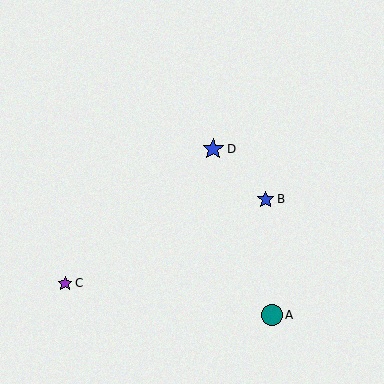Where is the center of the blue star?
The center of the blue star is at (266, 199).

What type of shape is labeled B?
Shape B is a blue star.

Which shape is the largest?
The teal circle (labeled A) is the largest.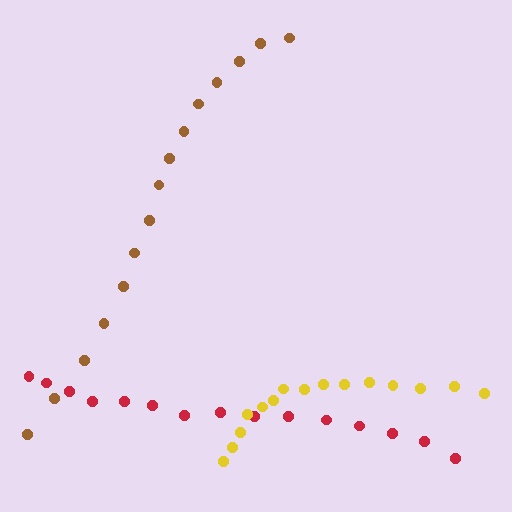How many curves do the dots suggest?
There are 3 distinct paths.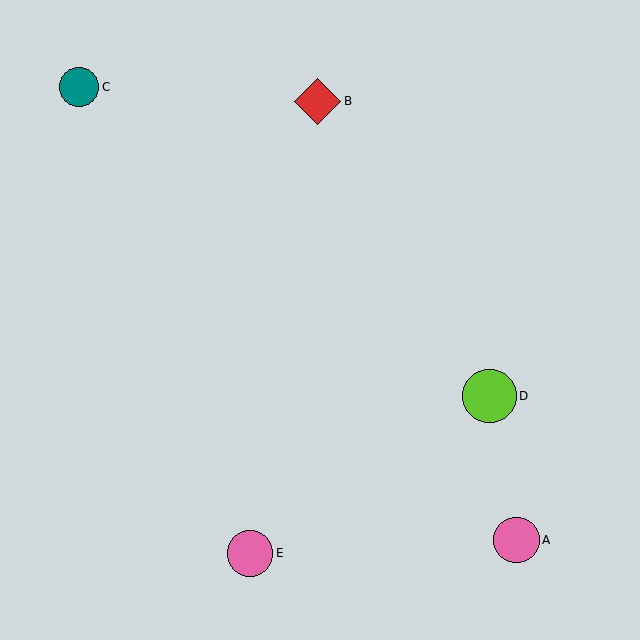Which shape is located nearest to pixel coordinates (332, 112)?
The red diamond (labeled B) at (318, 101) is nearest to that location.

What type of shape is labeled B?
Shape B is a red diamond.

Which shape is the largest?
The lime circle (labeled D) is the largest.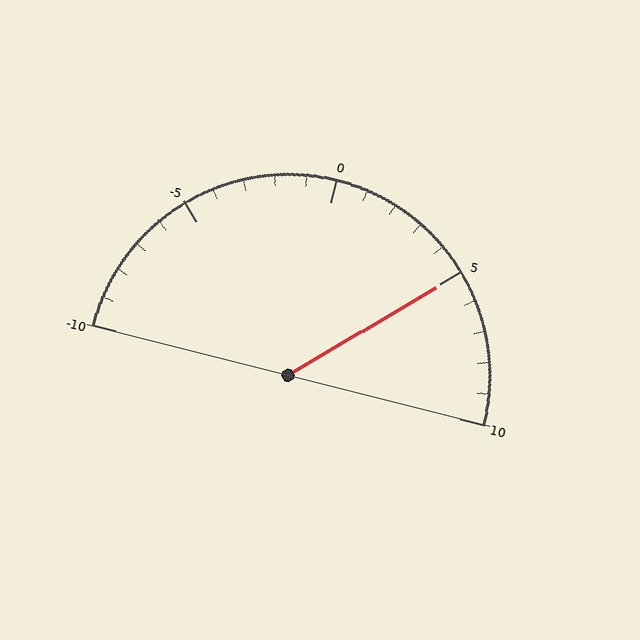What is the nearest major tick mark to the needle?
The nearest major tick mark is 5.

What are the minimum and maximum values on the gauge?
The gauge ranges from -10 to 10.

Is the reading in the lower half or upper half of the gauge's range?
The reading is in the upper half of the range (-10 to 10).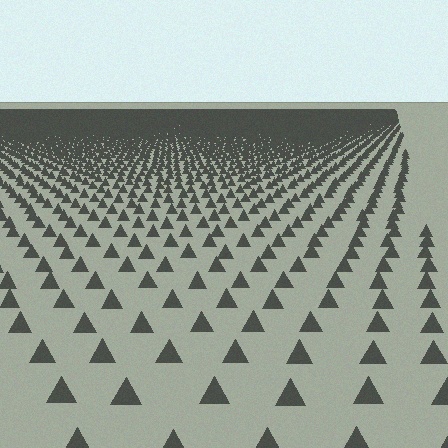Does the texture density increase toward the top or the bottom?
Density increases toward the top.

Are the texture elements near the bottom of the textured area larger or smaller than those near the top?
Larger. Near the bottom, elements are closer to the viewer and appear at a bigger on-screen size.